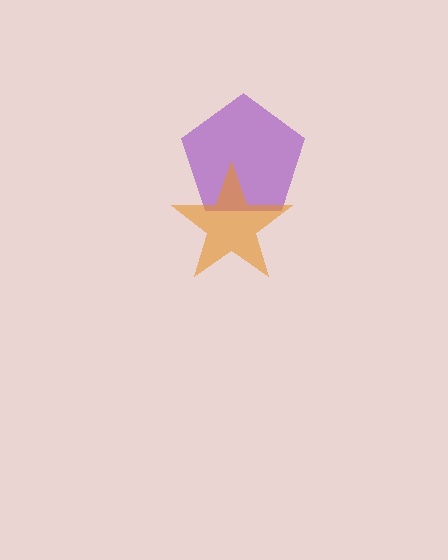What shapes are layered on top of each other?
The layered shapes are: a purple pentagon, an orange star.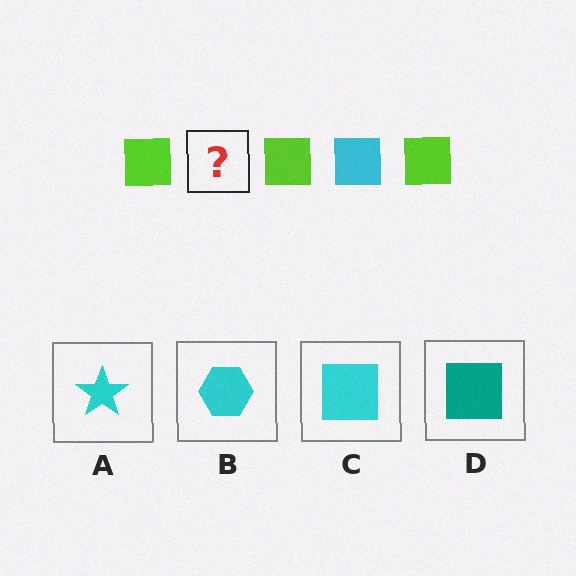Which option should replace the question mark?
Option C.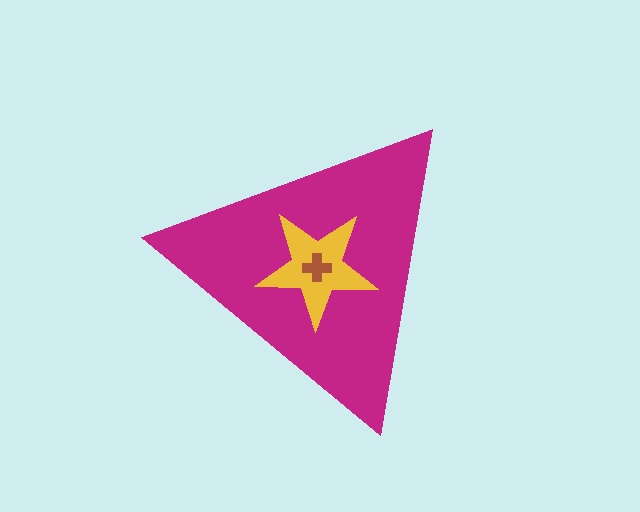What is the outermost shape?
The magenta triangle.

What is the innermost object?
The brown cross.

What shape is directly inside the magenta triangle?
The yellow star.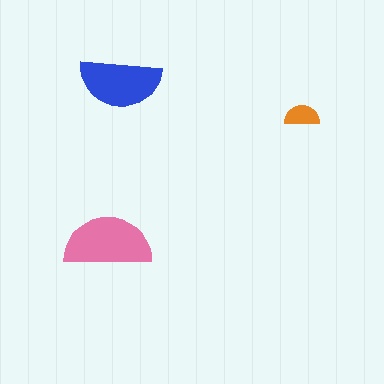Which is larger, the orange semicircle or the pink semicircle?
The pink one.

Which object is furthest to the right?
The orange semicircle is rightmost.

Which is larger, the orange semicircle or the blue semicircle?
The blue one.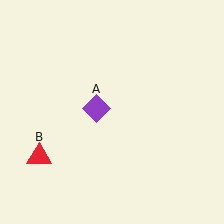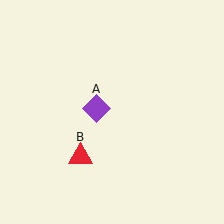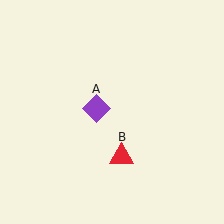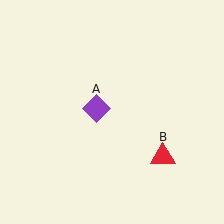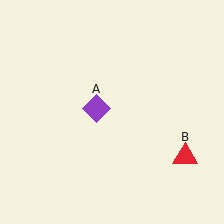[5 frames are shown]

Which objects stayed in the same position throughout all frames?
Purple diamond (object A) remained stationary.